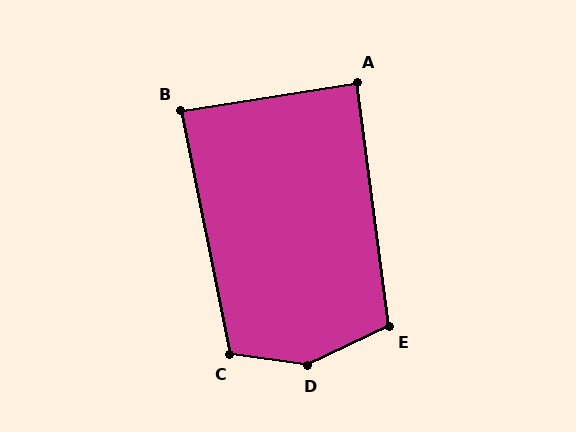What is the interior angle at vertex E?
Approximately 108 degrees (obtuse).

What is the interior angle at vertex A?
Approximately 89 degrees (approximately right).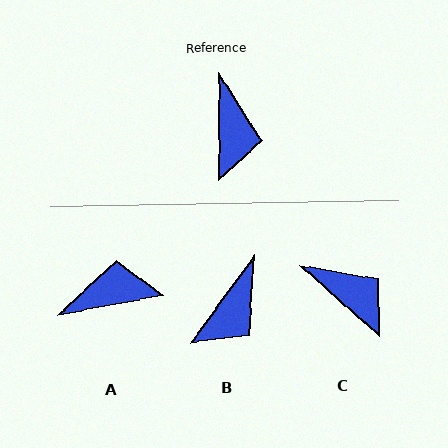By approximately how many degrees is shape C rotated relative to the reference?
Approximately 48 degrees counter-clockwise.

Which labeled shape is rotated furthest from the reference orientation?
A, about 101 degrees away.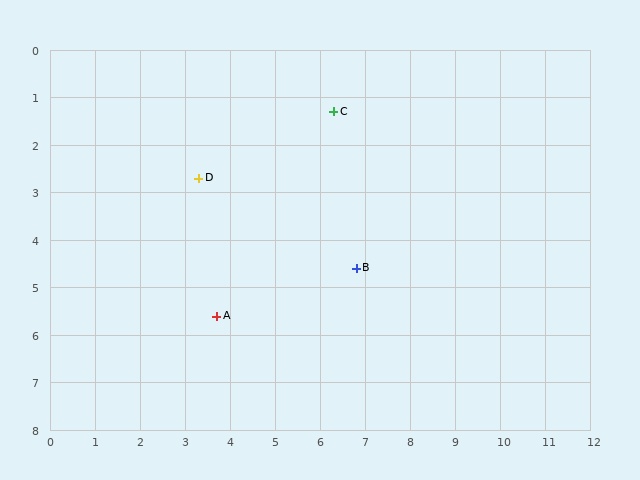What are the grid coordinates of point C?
Point C is at approximately (6.3, 1.3).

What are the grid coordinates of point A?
Point A is at approximately (3.7, 5.6).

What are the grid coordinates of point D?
Point D is at approximately (3.3, 2.7).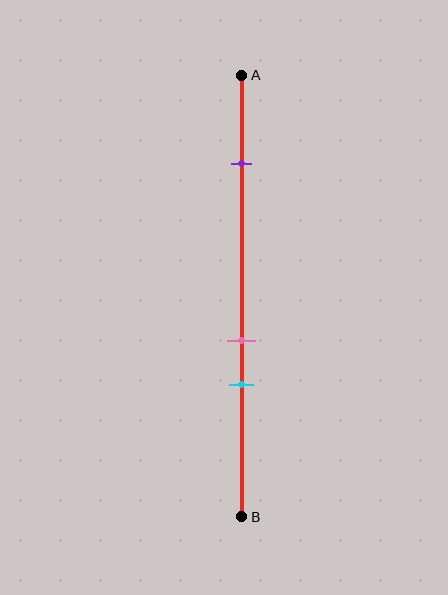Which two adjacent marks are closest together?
The pink and cyan marks are the closest adjacent pair.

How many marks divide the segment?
There are 3 marks dividing the segment.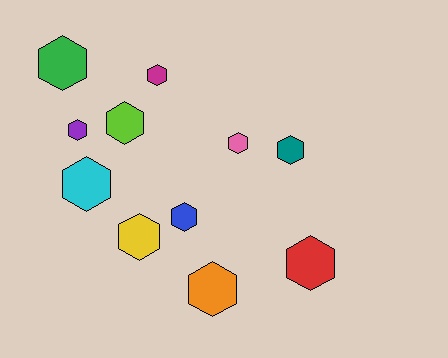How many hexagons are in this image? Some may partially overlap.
There are 11 hexagons.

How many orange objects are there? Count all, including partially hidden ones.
There is 1 orange object.